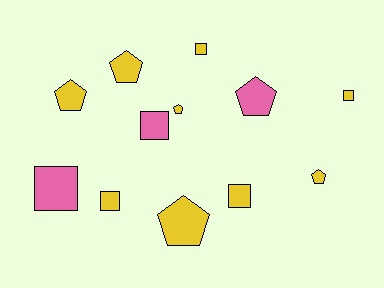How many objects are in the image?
There are 12 objects.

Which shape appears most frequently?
Pentagon, with 6 objects.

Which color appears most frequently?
Yellow, with 9 objects.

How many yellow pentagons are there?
There are 5 yellow pentagons.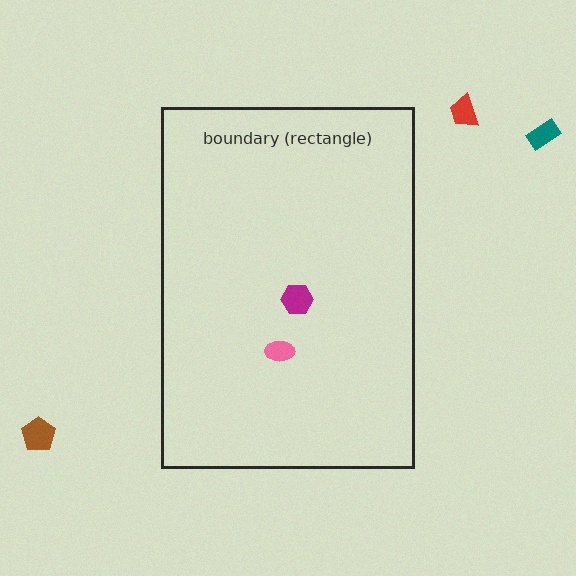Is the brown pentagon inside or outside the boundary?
Outside.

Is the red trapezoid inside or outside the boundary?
Outside.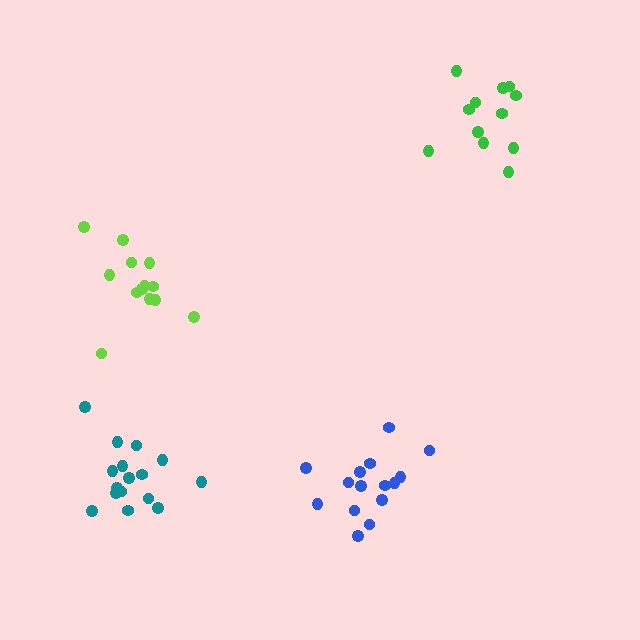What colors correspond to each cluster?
The clusters are colored: green, teal, blue, lime.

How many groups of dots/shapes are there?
There are 4 groups.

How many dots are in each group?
Group 1: 12 dots, Group 2: 16 dots, Group 3: 15 dots, Group 4: 13 dots (56 total).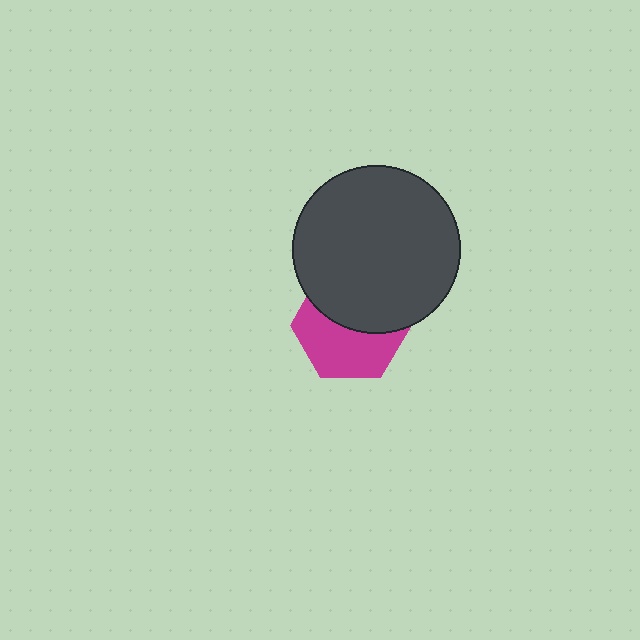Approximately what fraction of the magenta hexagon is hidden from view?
Roughly 48% of the magenta hexagon is hidden behind the dark gray circle.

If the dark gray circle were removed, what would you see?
You would see the complete magenta hexagon.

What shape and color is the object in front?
The object in front is a dark gray circle.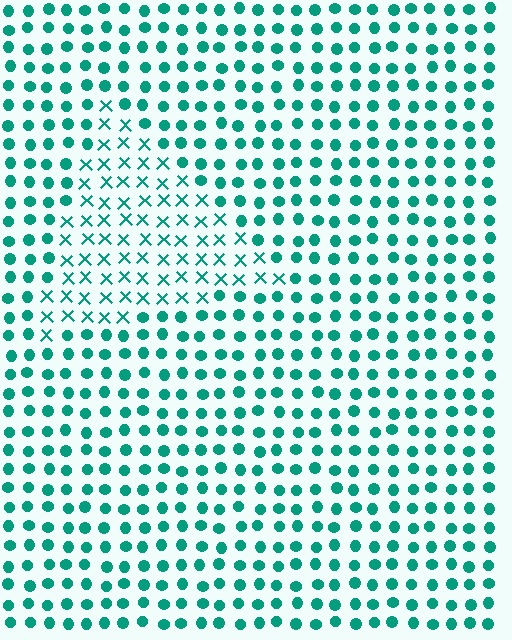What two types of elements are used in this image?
The image uses X marks inside the triangle region and circles outside it.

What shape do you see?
I see a triangle.